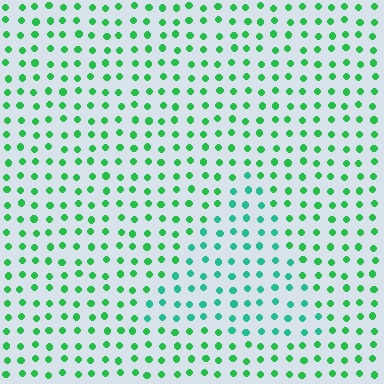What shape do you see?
I see a triangle.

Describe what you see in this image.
The image is filled with small green elements in a uniform arrangement. A triangle-shaped region is visible where the elements are tinted to a slightly different hue, forming a subtle color boundary.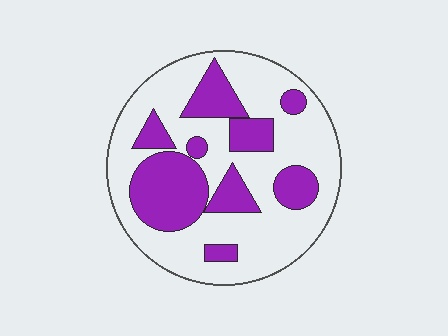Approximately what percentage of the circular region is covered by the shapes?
Approximately 35%.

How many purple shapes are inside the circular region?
9.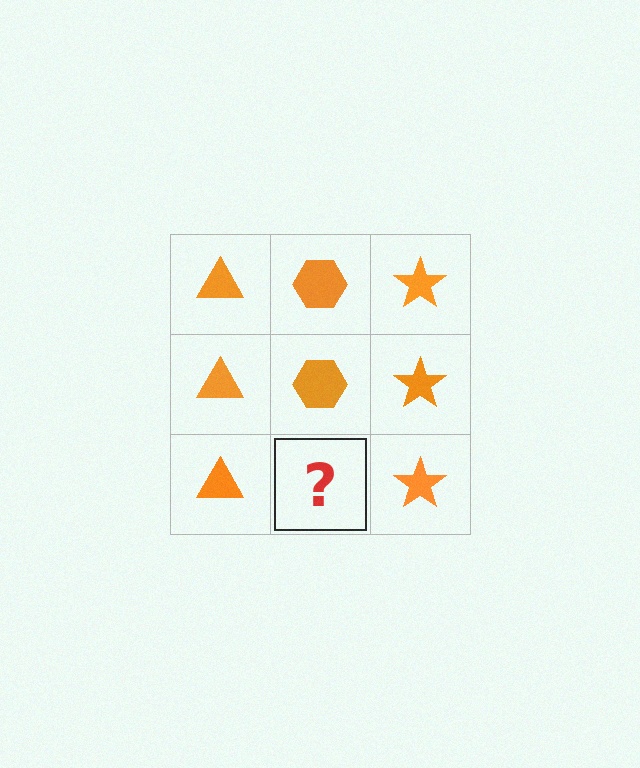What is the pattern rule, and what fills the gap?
The rule is that each column has a consistent shape. The gap should be filled with an orange hexagon.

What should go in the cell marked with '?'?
The missing cell should contain an orange hexagon.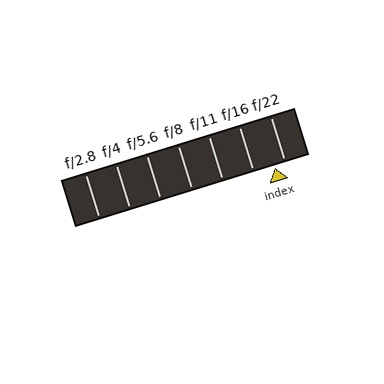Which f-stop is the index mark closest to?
The index mark is closest to f/22.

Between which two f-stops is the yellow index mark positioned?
The index mark is between f/16 and f/22.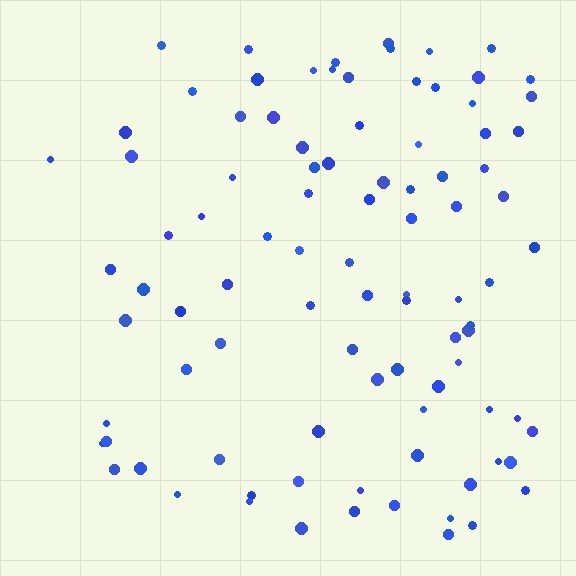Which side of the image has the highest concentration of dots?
The right.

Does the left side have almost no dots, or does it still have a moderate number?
Still a moderate number, just noticeably fewer than the right.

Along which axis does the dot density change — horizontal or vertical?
Horizontal.